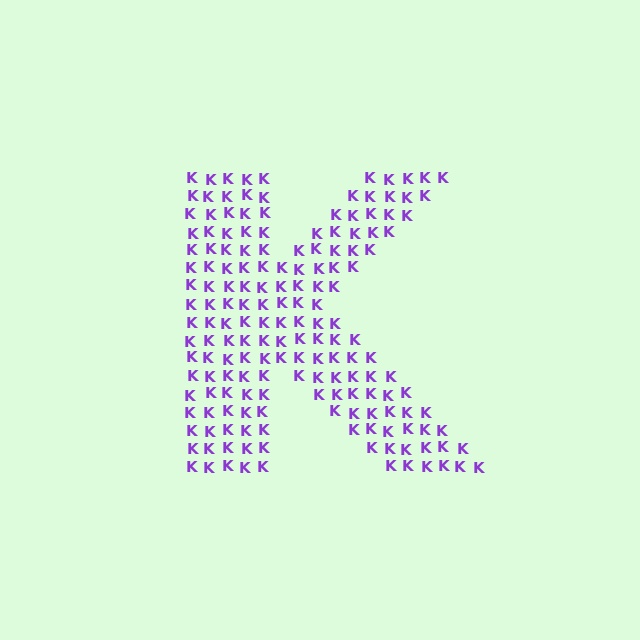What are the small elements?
The small elements are letter K's.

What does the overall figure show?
The overall figure shows the letter K.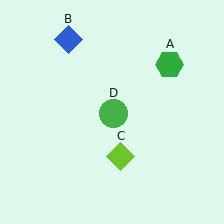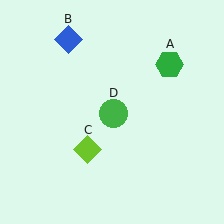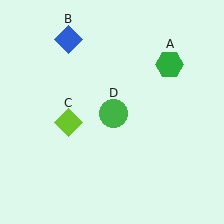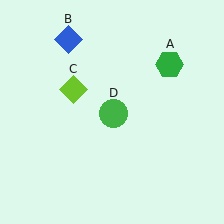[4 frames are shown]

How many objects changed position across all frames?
1 object changed position: lime diamond (object C).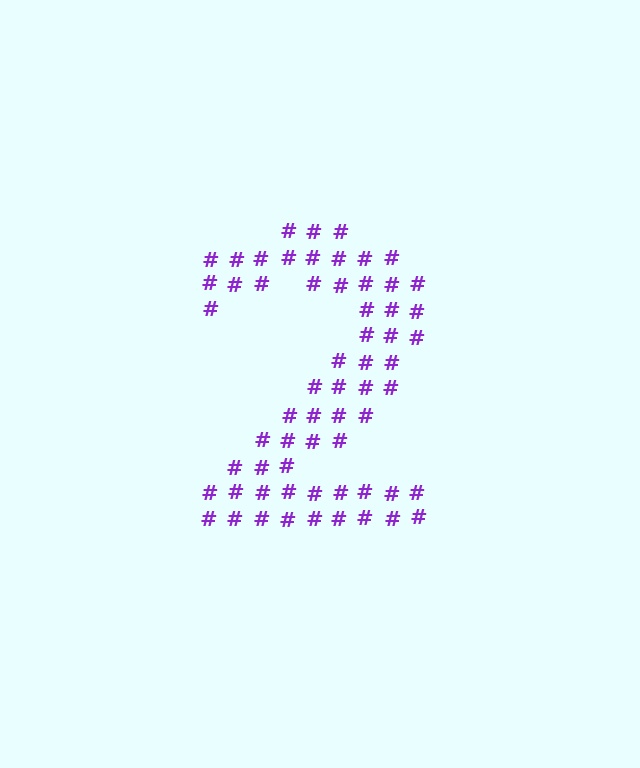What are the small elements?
The small elements are hash symbols.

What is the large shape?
The large shape is the digit 2.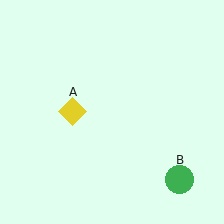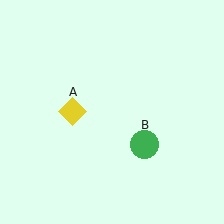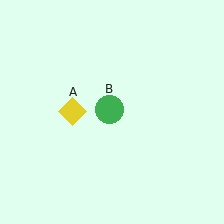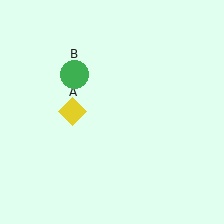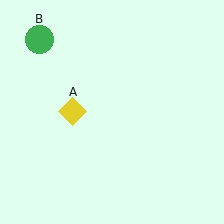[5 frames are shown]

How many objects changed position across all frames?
1 object changed position: green circle (object B).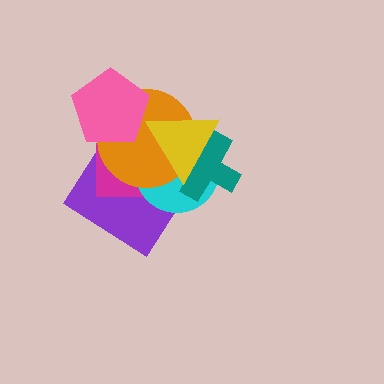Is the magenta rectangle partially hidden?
Yes, it is partially covered by another shape.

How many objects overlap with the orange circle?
6 objects overlap with the orange circle.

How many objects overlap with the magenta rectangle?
6 objects overlap with the magenta rectangle.